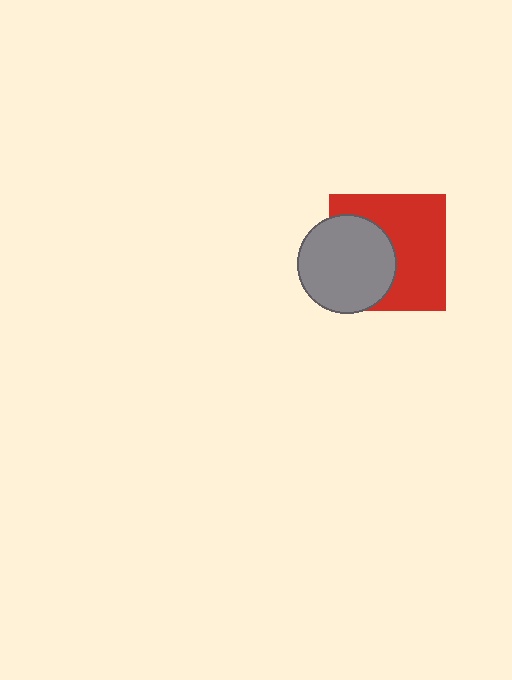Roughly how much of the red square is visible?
About half of it is visible (roughly 59%).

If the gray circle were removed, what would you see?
You would see the complete red square.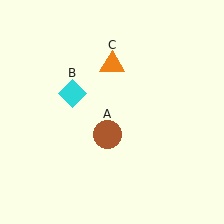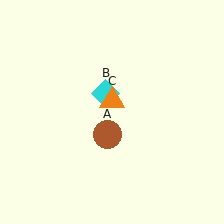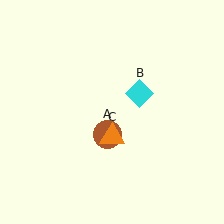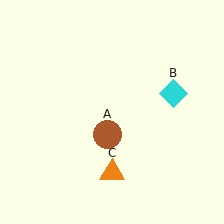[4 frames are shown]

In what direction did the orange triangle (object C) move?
The orange triangle (object C) moved down.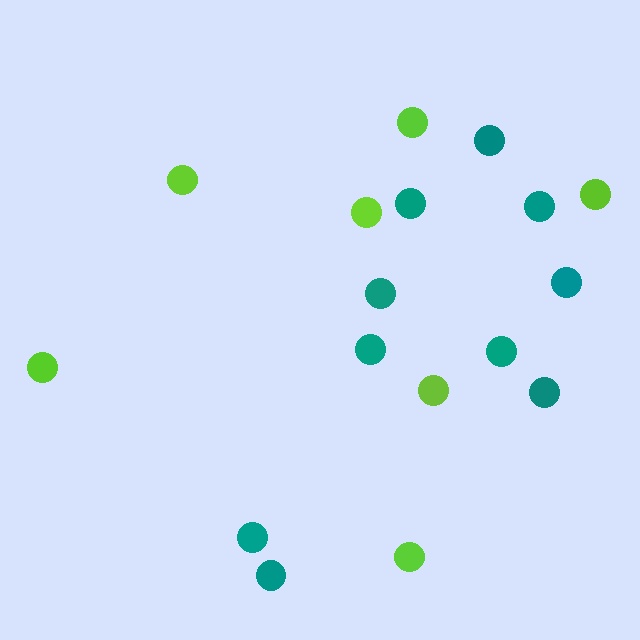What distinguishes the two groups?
There are 2 groups: one group of lime circles (7) and one group of teal circles (10).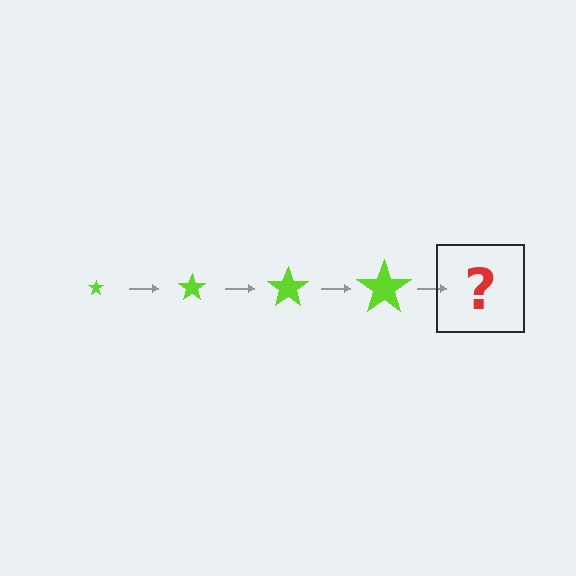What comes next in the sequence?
The next element should be a lime star, larger than the previous one.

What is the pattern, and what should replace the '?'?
The pattern is that the star gets progressively larger each step. The '?' should be a lime star, larger than the previous one.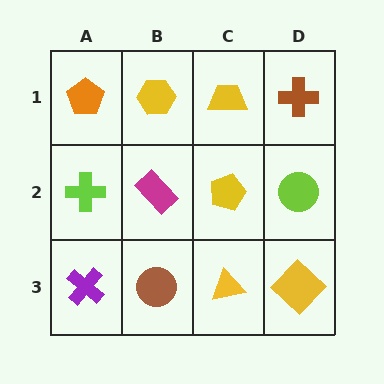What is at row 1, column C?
A yellow trapezoid.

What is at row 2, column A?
A lime cross.